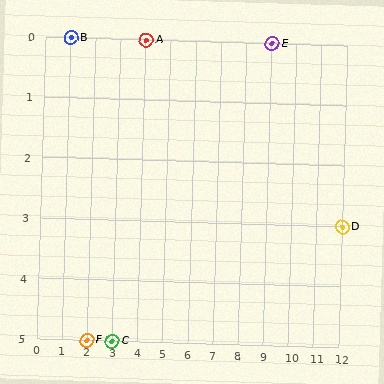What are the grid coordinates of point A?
Point A is at grid coordinates (4, 0).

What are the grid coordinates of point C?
Point C is at grid coordinates (3, 5).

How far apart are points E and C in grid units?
Points E and C are 6 columns and 5 rows apart (about 7.8 grid units diagonally).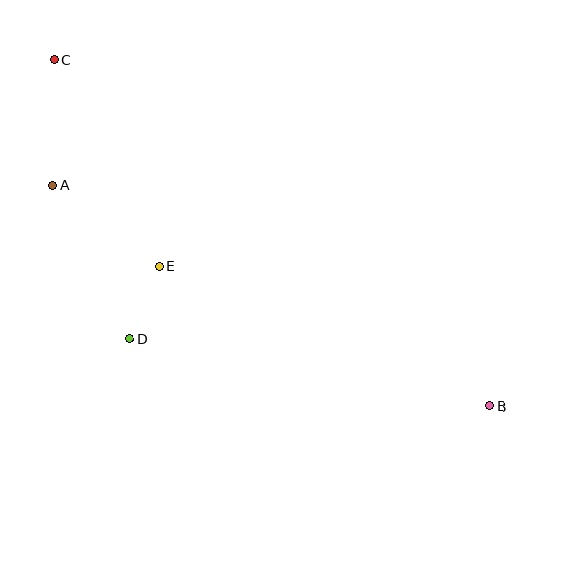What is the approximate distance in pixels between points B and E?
The distance between B and E is approximately 359 pixels.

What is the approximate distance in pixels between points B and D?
The distance between B and D is approximately 366 pixels.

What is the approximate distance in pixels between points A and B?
The distance between A and B is approximately 490 pixels.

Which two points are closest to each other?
Points D and E are closest to each other.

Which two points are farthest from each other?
Points B and C are farthest from each other.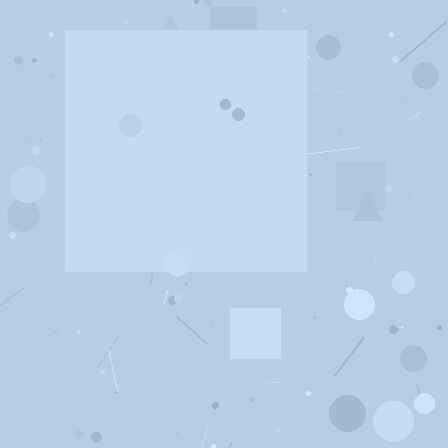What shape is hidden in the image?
A square is hidden in the image.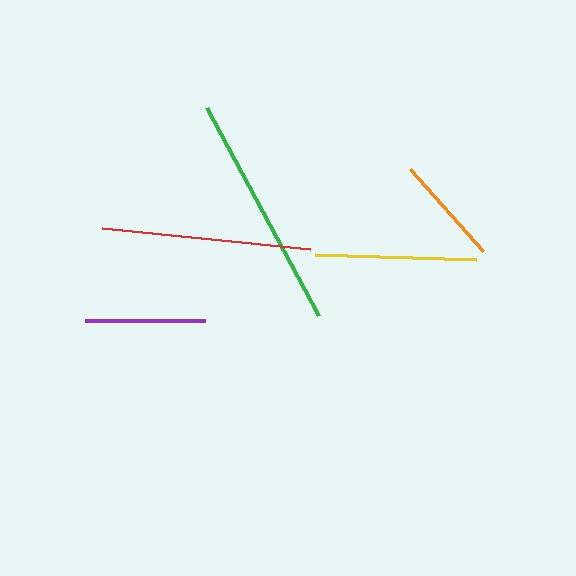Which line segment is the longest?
The green line is the longest at approximately 236 pixels.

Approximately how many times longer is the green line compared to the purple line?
The green line is approximately 2.0 times the length of the purple line.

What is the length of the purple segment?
The purple segment is approximately 120 pixels long.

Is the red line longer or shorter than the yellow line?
The red line is longer than the yellow line.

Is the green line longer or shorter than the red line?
The green line is longer than the red line.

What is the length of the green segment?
The green segment is approximately 236 pixels long.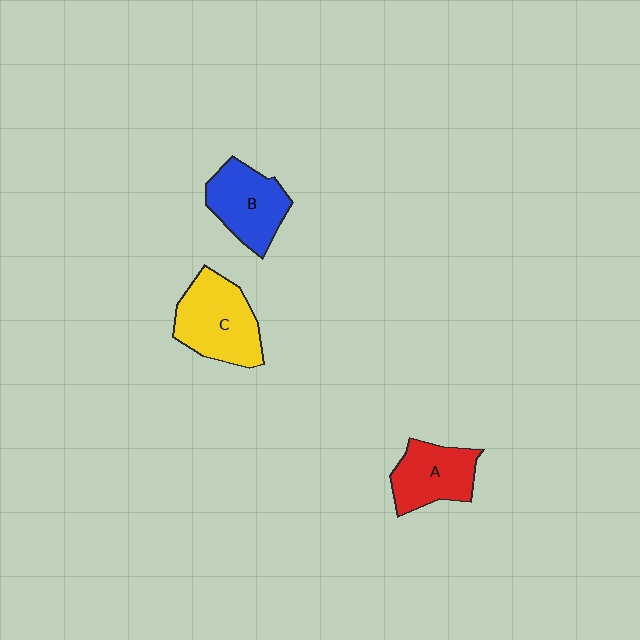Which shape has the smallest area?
Shape A (red).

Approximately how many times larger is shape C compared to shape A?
Approximately 1.3 times.